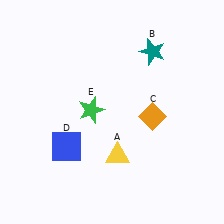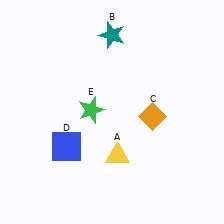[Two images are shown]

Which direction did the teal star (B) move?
The teal star (B) moved left.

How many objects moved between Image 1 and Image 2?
1 object moved between the two images.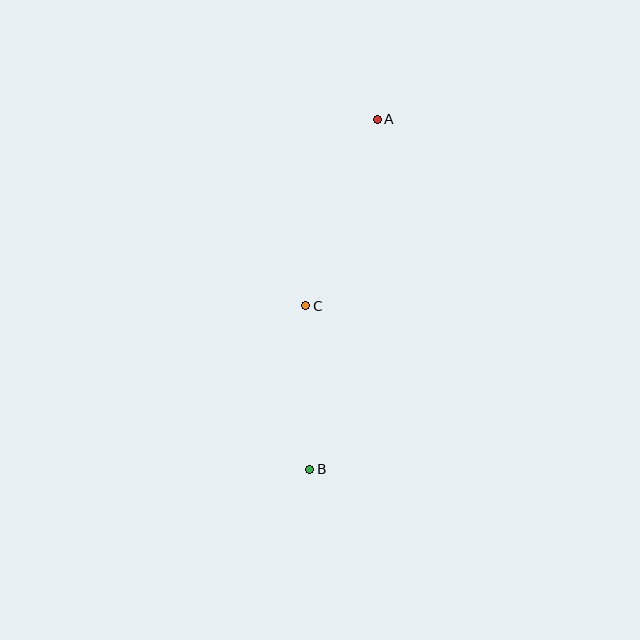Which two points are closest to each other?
Points B and C are closest to each other.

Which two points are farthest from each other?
Points A and B are farthest from each other.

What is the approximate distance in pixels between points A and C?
The distance between A and C is approximately 200 pixels.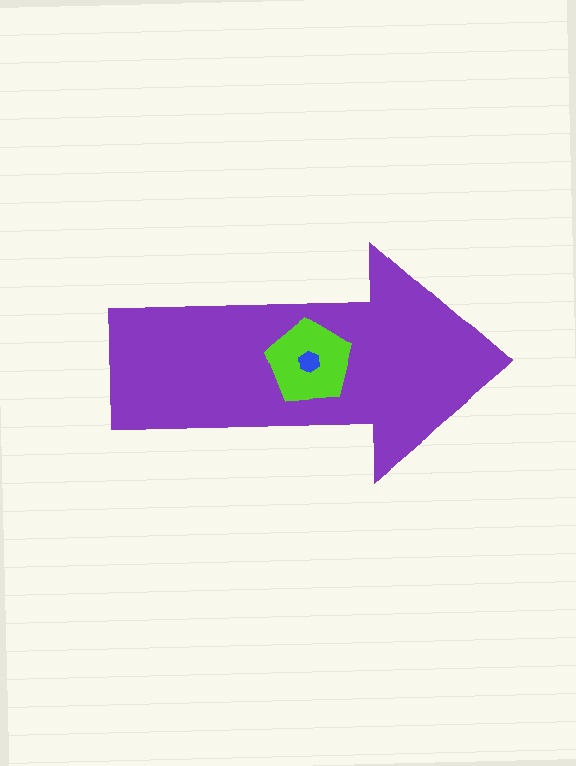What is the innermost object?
The blue hexagon.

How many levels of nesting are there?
3.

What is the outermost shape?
The purple arrow.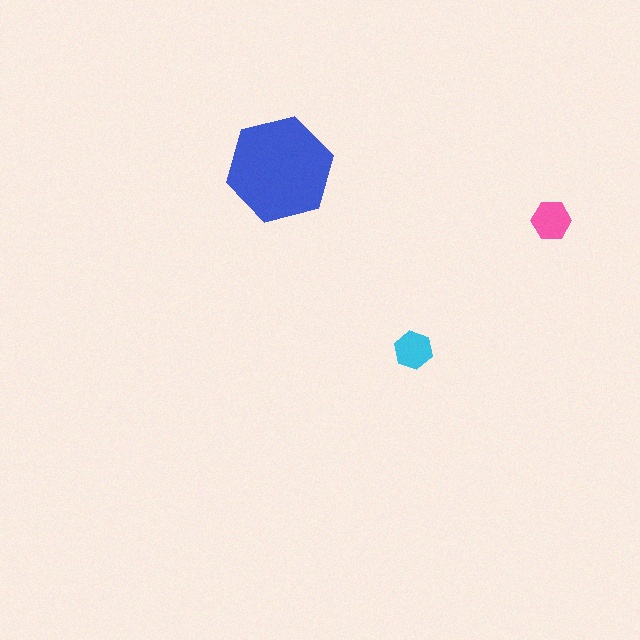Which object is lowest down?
The cyan hexagon is bottommost.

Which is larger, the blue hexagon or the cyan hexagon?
The blue one.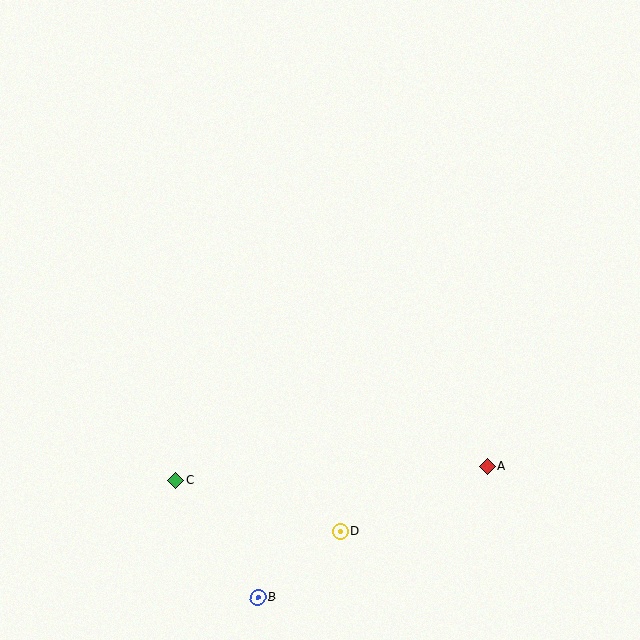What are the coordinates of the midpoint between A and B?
The midpoint between A and B is at (372, 532).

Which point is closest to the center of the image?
Point D at (340, 532) is closest to the center.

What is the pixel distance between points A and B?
The distance between A and B is 264 pixels.